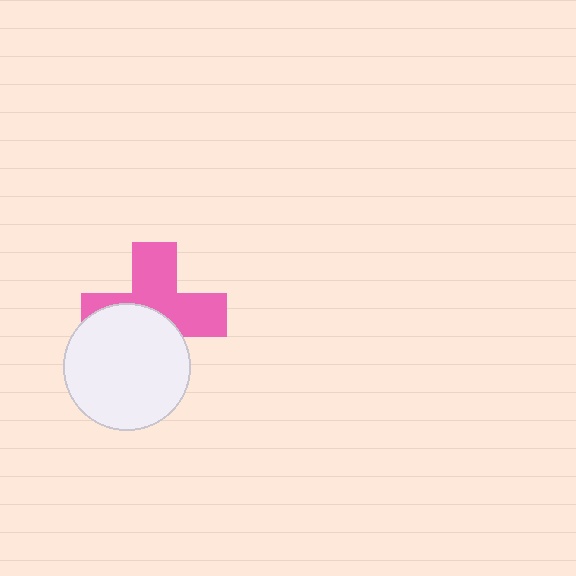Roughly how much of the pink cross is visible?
About half of it is visible (roughly 55%).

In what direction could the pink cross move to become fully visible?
The pink cross could move up. That would shift it out from behind the white circle entirely.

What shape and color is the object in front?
The object in front is a white circle.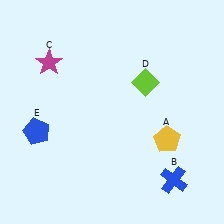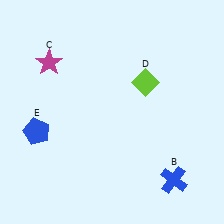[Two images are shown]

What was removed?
The yellow pentagon (A) was removed in Image 2.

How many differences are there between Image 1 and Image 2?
There is 1 difference between the two images.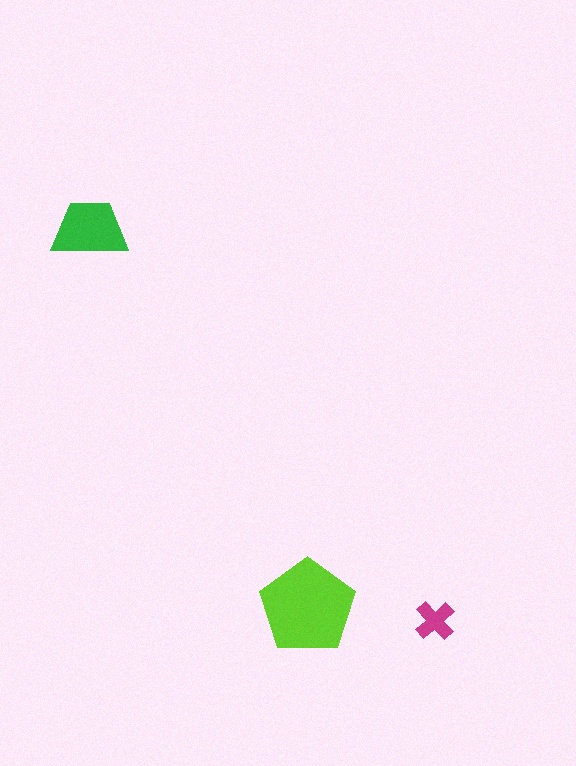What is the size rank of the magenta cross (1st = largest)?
3rd.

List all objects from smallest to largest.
The magenta cross, the green trapezoid, the lime pentagon.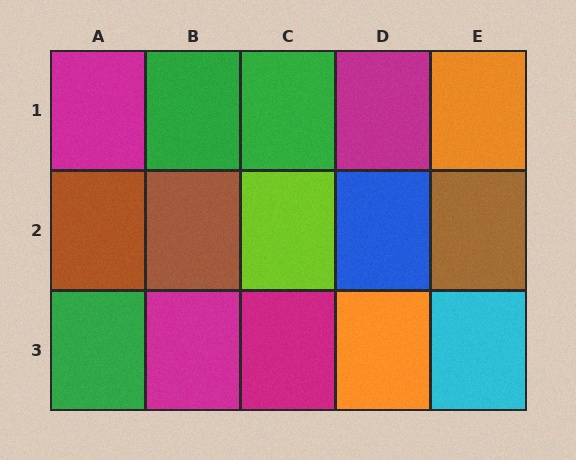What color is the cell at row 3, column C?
Magenta.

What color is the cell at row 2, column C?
Lime.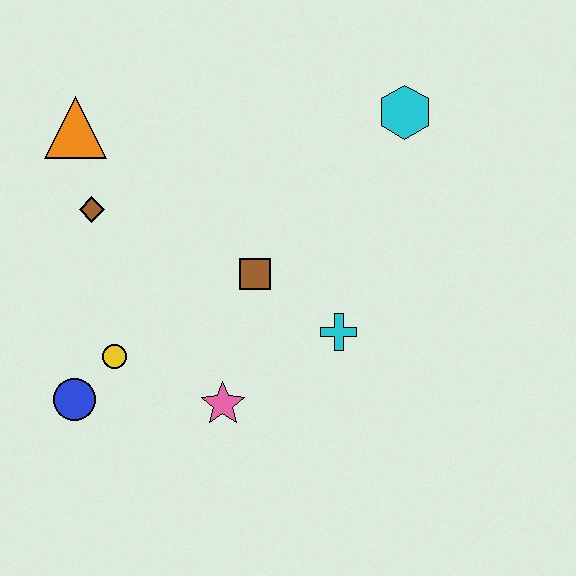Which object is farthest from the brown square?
The orange triangle is farthest from the brown square.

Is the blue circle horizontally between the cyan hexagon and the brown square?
No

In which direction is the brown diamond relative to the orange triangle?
The brown diamond is below the orange triangle.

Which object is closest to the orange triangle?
The brown diamond is closest to the orange triangle.